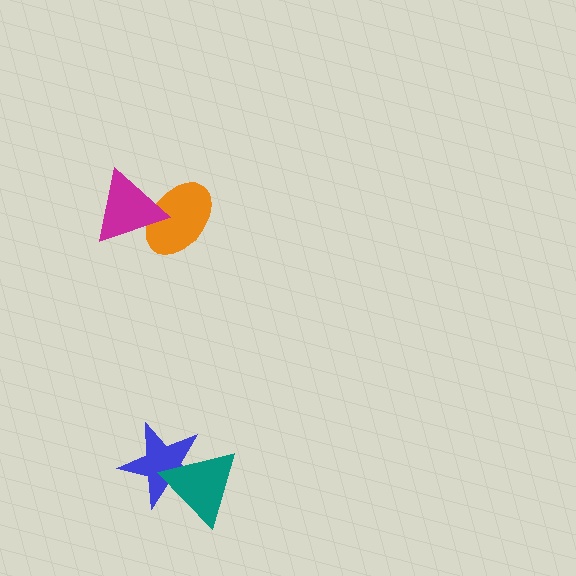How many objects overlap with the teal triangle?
1 object overlaps with the teal triangle.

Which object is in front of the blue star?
The teal triangle is in front of the blue star.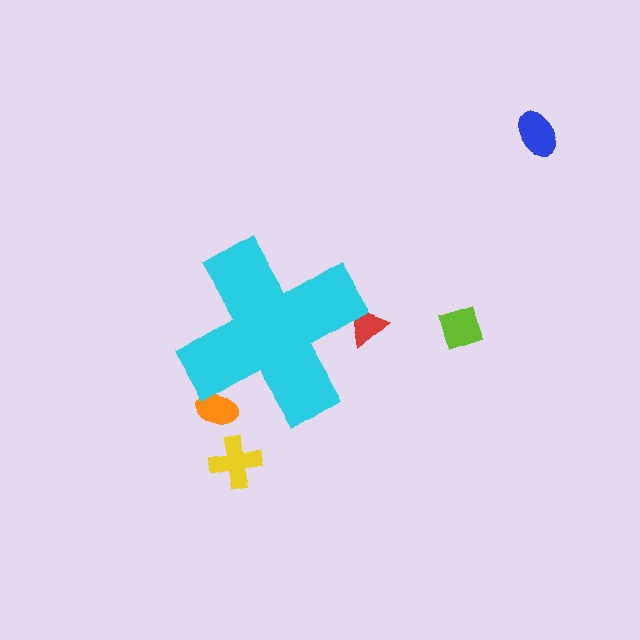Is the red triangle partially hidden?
Yes, the red triangle is partially hidden behind the cyan cross.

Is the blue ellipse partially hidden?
No, the blue ellipse is fully visible.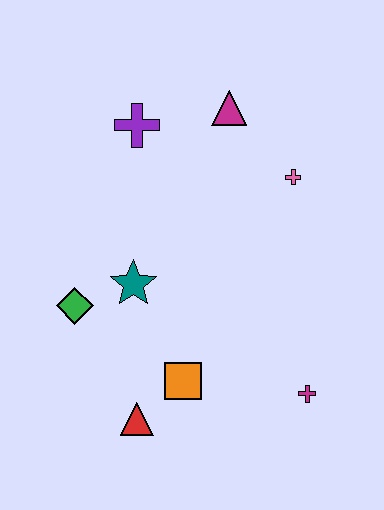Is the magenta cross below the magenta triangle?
Yes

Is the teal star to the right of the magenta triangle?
No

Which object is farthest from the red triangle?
The magenta triangle is farthest from the red triangle.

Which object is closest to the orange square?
The red triangle is closest to the orange square.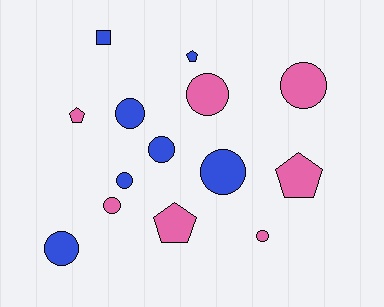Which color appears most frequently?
Blue, with 7 objects.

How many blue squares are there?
There is 1 blue square.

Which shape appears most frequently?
Circle, with 9 objects.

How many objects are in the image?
There are 14 objects.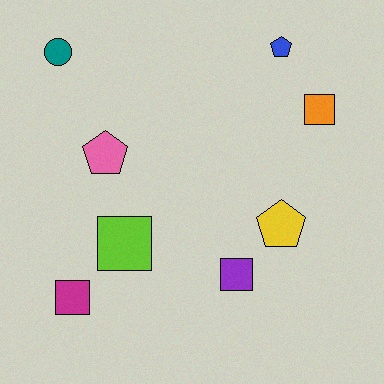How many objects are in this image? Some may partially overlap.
There are 8 objects.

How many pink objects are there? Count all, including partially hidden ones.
There is 1 pink object.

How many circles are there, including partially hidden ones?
There is 1 circle.